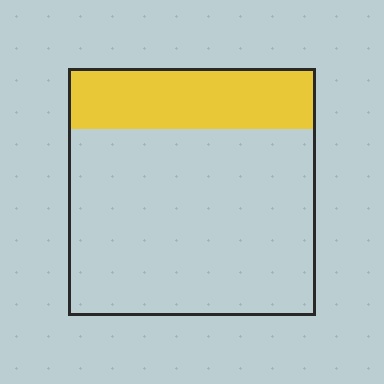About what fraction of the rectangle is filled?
About one quarter (1/4).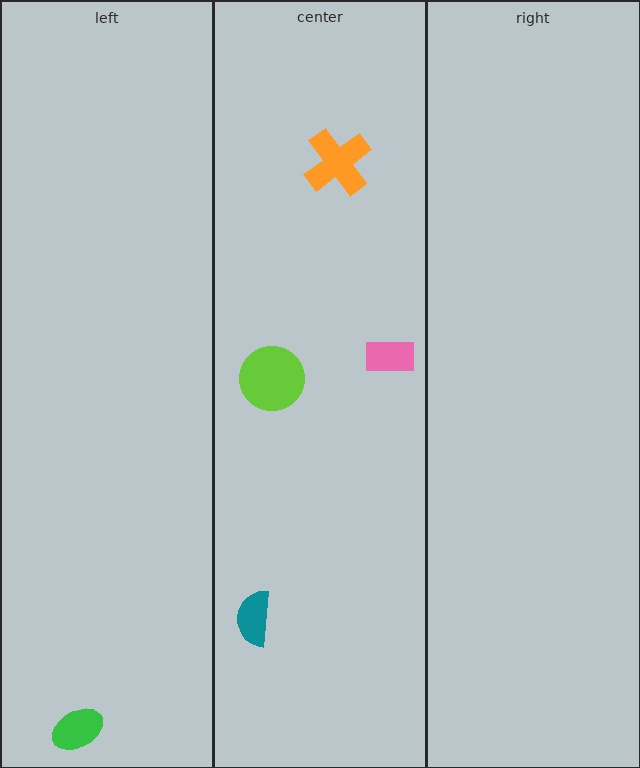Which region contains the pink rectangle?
The center region.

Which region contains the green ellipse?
The left region.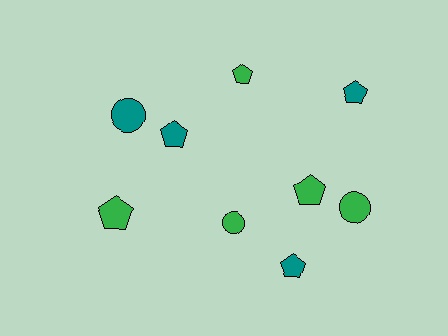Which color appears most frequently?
Green, with 5 objects.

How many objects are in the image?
There are 9 objects.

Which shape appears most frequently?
Pentagon, with 6 objects.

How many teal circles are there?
There is 1 teal circle.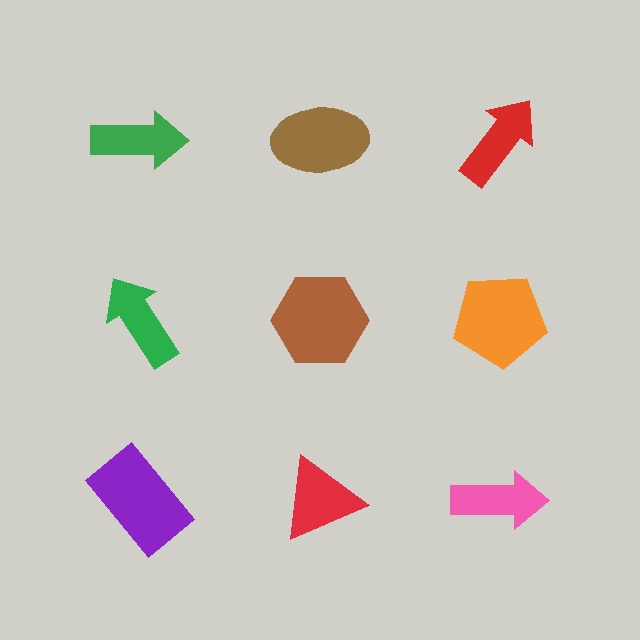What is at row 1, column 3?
A red arrow.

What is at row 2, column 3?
An orange pentagon.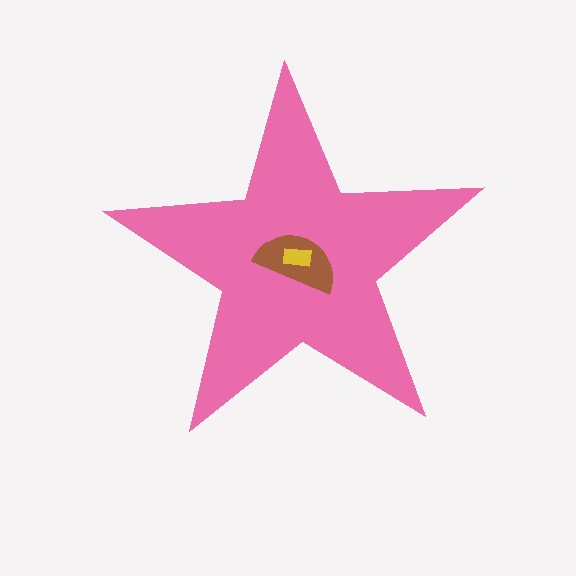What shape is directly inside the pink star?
The brown semicircle.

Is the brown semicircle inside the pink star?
Yes.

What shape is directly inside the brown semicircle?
The yellow rectangle.